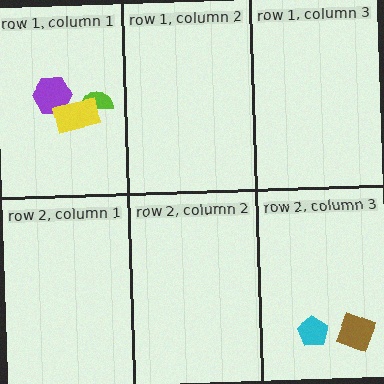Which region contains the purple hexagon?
The row 1, column 1 region.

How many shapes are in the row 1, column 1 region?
3.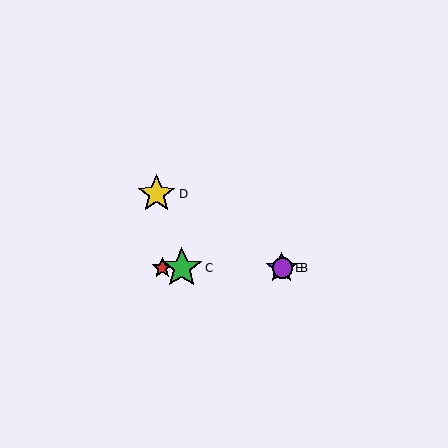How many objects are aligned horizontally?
4 objects (A, B, C, E) are aligned horizontally.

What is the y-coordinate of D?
Object D is at y≈194.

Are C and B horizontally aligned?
Yes, both are at y≈268.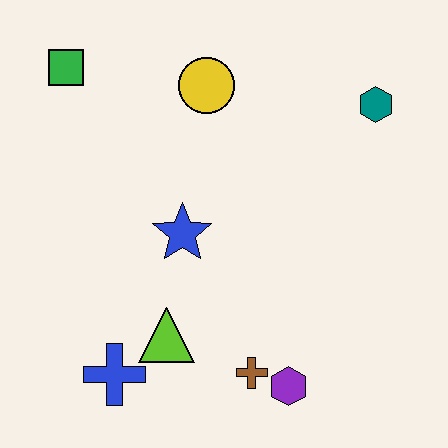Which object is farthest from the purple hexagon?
The green square is farthest from the purple hexagon.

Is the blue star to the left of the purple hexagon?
Yes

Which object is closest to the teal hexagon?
The yellow circle is closest to the teal hexagon.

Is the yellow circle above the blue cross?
Yes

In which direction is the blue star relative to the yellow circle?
The blue star is below the yellow circle.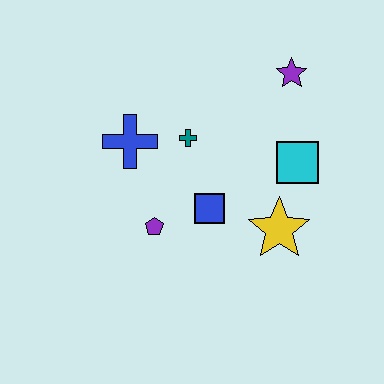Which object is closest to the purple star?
The cyan square is closest to the purple star.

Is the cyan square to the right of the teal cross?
Yes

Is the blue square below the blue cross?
Yes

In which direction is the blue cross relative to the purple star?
The blue cross is to the left of the purple star.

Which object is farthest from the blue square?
The purple star is farthest from the blue square.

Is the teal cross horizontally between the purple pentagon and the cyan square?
Yes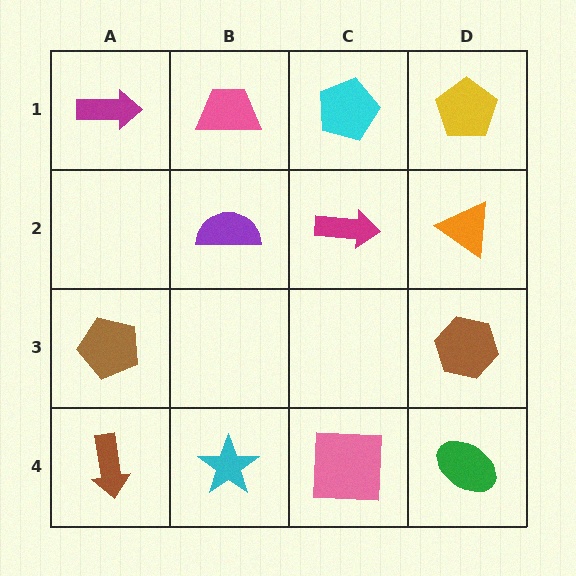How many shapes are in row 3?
2 shapes.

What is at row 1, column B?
A pink trapezoid.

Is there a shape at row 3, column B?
No, that cell is empty.